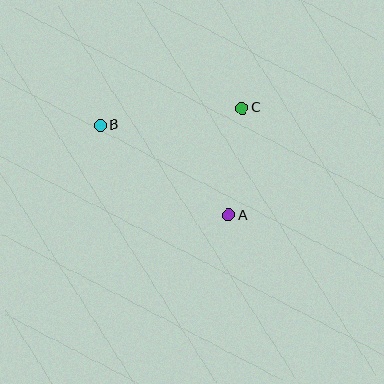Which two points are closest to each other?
Points A and C are closest to each other.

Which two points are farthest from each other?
Points A and B are farthest from each other.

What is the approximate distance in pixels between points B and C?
The distance between B and C is approximately 143 pixels.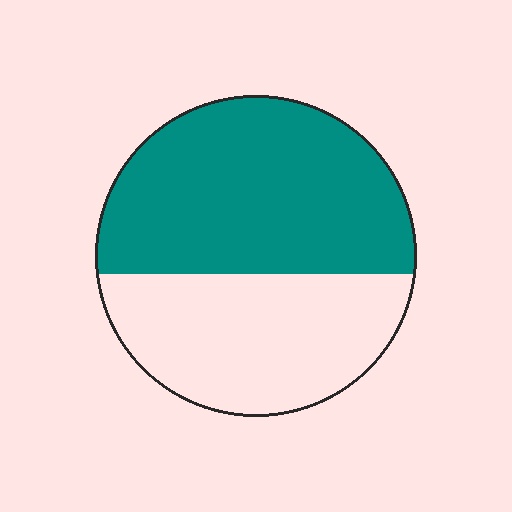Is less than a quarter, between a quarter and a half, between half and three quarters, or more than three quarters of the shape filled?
Between half and three quarters.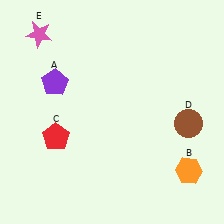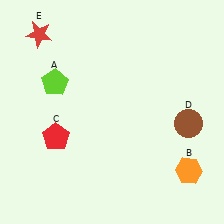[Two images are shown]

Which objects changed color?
A changed from purple to lime. E changed from pink to red.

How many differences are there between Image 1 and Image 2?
There are 2 differences between the two images.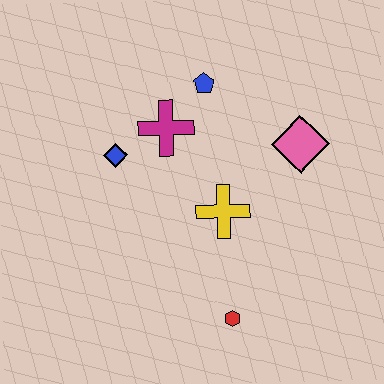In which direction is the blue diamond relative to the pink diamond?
The blue diamond is to the left of the pink diamond.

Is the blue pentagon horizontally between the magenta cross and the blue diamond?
No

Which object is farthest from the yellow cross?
The blue pentagon is farthest from the yellow cross.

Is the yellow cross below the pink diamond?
Yes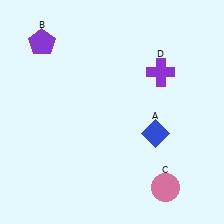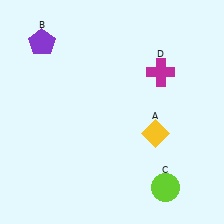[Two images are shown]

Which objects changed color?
A changed from blue to yellow. C changed from pink to lime. D changed from purple to magenta.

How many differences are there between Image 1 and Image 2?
There are 3 differences between the two images.